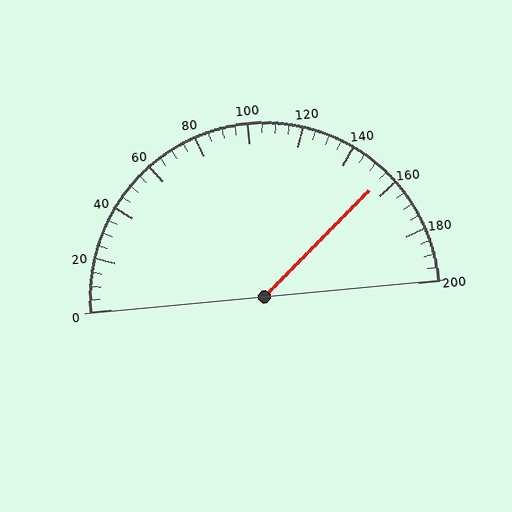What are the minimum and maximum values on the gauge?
The gauge ranges from 0 to 200.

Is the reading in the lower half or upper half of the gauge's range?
The reading is in the upper half of the range (0 to 200).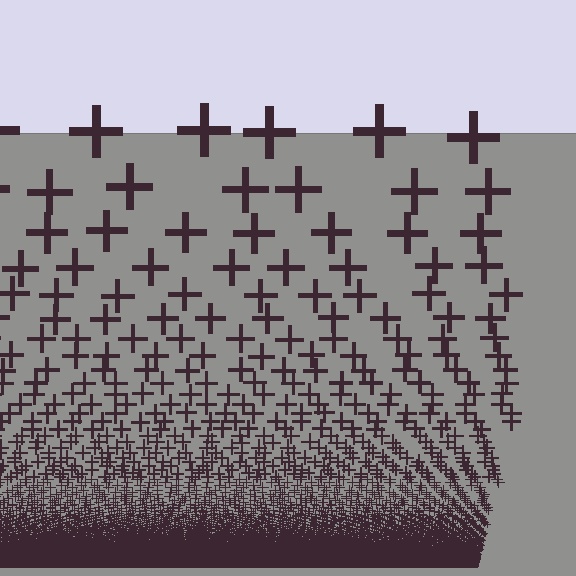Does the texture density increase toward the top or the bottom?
Density increases toward the bottom.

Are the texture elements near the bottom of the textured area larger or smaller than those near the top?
Smaller. The gradient is inverted — elements near the bottom are smaller and denser.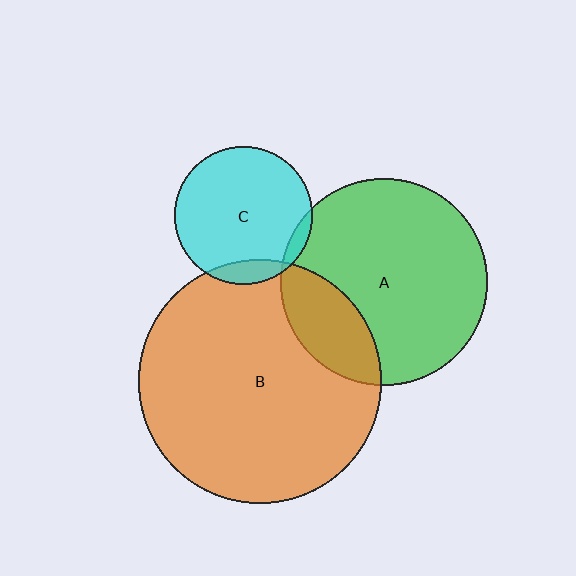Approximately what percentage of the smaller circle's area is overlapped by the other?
Approximately 10%.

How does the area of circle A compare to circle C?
Approximately 2.3 times.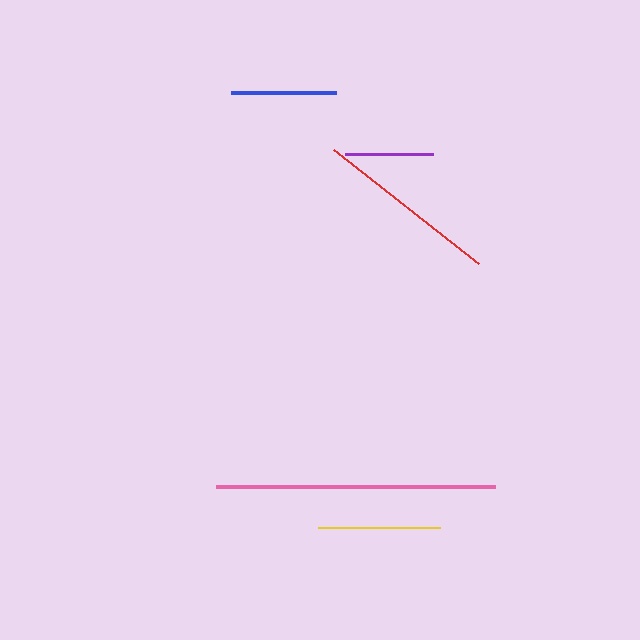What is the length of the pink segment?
The pink segment is approximately 279 pixels long.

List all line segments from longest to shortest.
From longest to shortest: pink, red, yellow, blue, purple.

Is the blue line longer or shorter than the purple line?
The blue line is longer than the purple line.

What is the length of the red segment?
The red segment is approximately 185 pixels long.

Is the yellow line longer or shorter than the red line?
The red line is longer than the yellow line.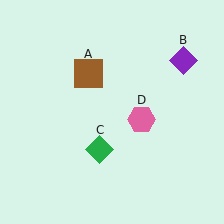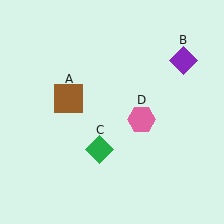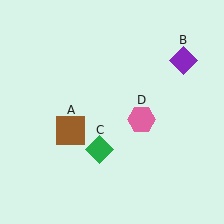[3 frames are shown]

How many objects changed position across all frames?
1 object changed position: brown square (object A).